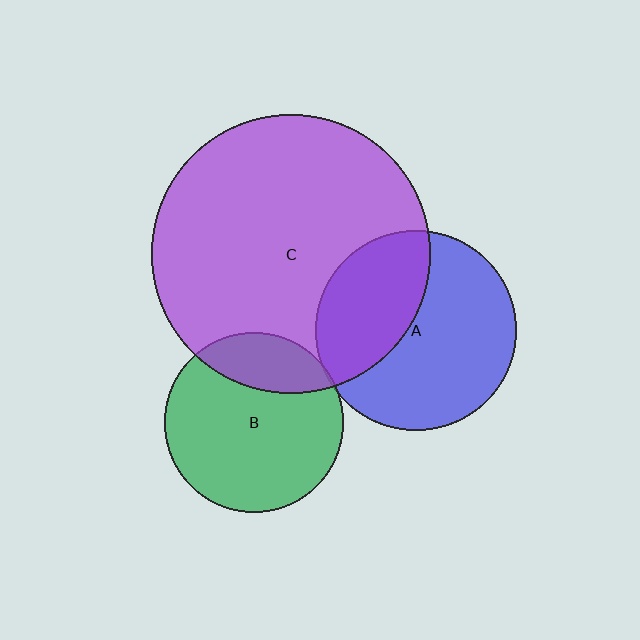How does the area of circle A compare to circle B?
Approximately 1.3 times.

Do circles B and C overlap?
Yes.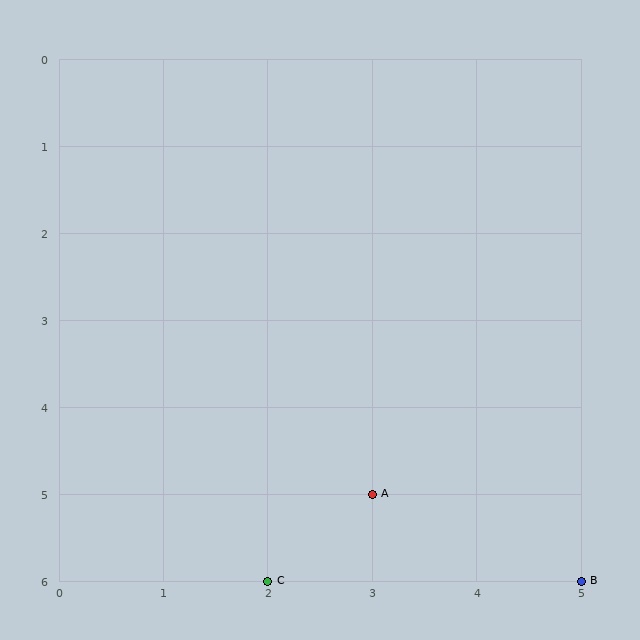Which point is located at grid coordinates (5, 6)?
Point B is at (5, 6).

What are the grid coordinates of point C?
Point C is at grid coordinates (2, 6).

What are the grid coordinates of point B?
Point B is at grid coordinates (5, 6).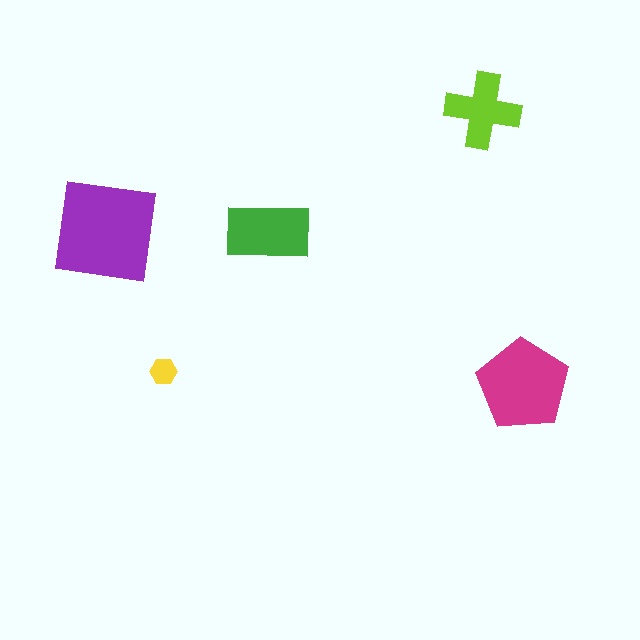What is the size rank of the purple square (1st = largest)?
1st.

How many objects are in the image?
There are 5 objects in the image.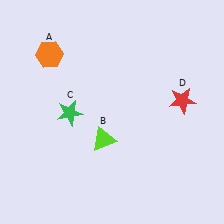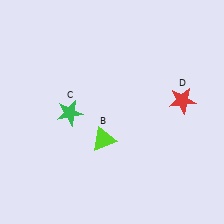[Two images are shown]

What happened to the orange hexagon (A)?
The orange hexagon (A) was removed in Image 2. It was in the top-left area of Image 1.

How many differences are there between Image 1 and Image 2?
There is 1 difference between the two images.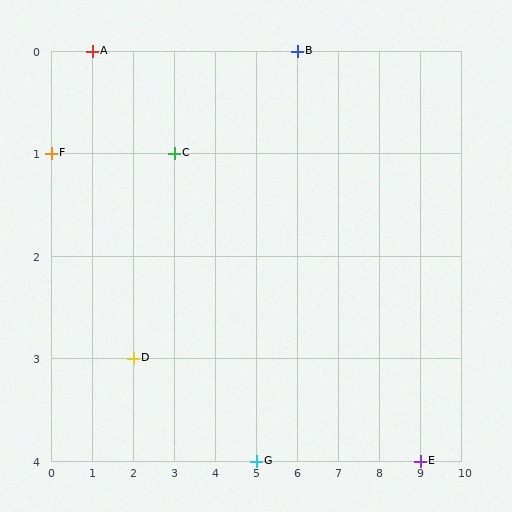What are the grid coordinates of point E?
Point E is at grid coordinates (9, 4).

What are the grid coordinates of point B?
Point B is at grid coordinates (6, 0).